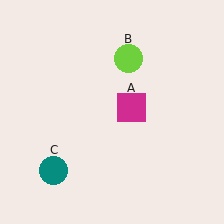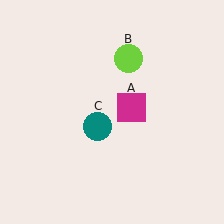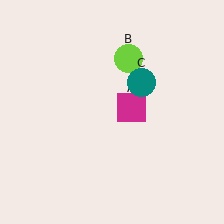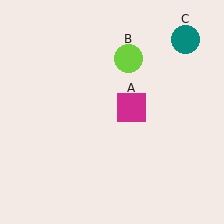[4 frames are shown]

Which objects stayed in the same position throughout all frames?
Magenta square (object A) and lime circle (object B) remained stationary.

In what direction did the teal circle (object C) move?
The teal circle (object C) moved up and to the right.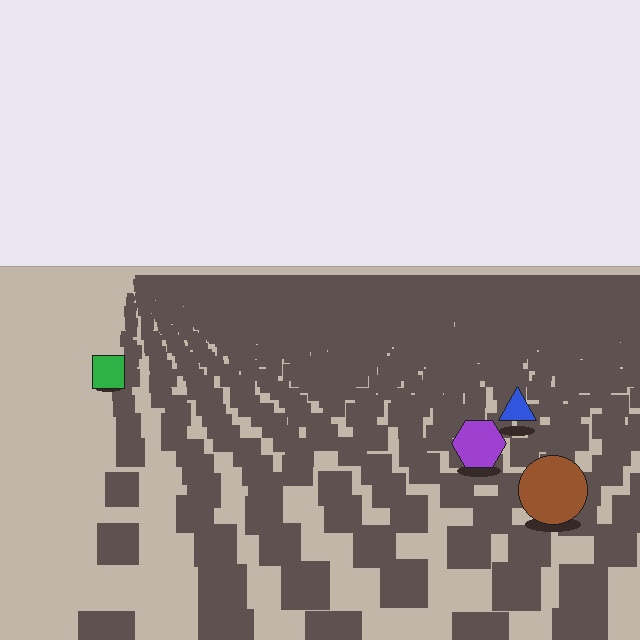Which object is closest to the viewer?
The brown circle is closest. The texture marks near it are larger and more spread out.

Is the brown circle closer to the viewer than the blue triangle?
Yes. The brown circle is closer — you can tell from the texture gradient: the ground texture is coarser near it.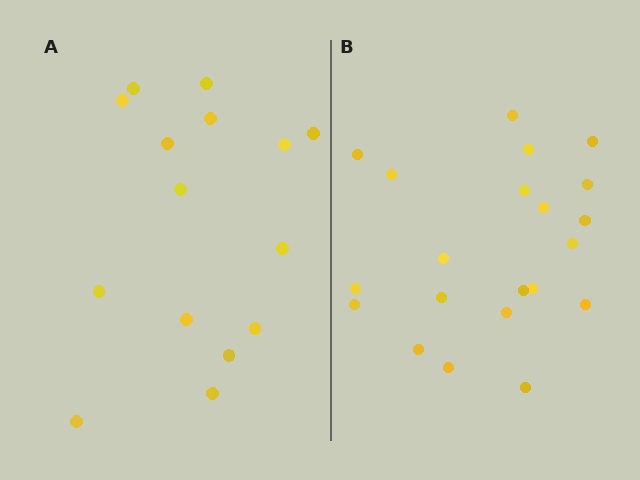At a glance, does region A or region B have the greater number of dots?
Region B (the right region) has more dots.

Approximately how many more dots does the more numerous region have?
Region B has about 6 more dots than region A.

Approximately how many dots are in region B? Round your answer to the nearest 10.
About 20 dots. (The exact count is 21, which rounds to 20.)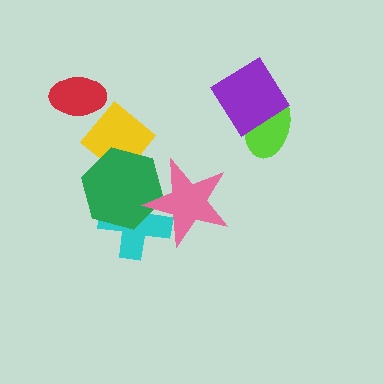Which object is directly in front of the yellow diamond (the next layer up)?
The green hexagon is directly in front of the yellow diamond.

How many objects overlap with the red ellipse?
1 object overlaps with the red ellipse.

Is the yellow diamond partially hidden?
Yes, it is partially covered by another shape.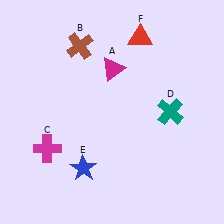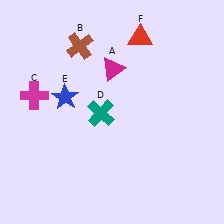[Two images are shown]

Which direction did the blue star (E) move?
The blue star (E) moved up.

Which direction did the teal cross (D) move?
The teal cross (D) moved left.